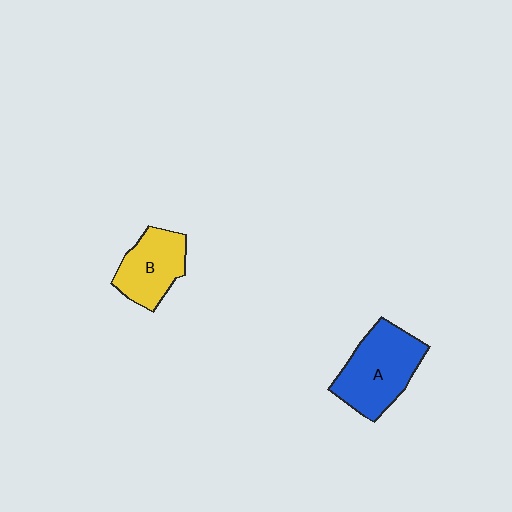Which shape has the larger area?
Shape A (blue).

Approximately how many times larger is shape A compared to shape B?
Approximately 1.4 times.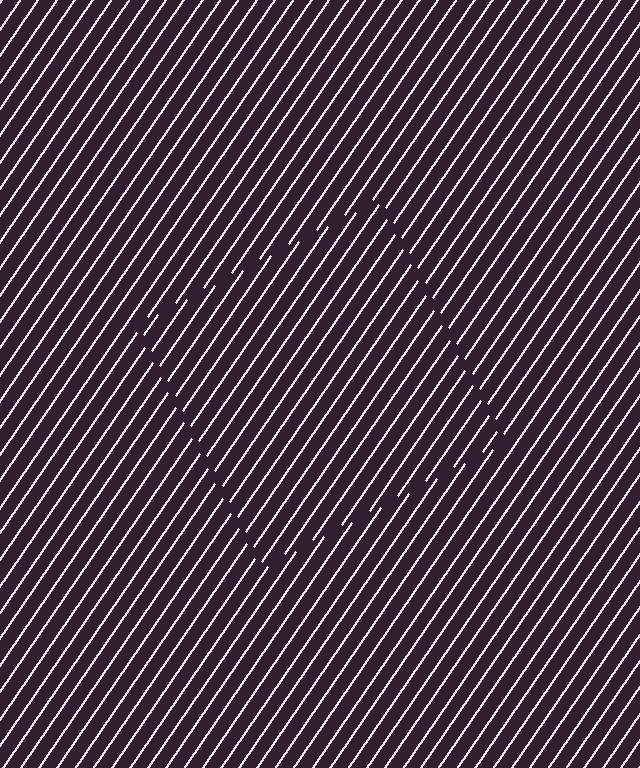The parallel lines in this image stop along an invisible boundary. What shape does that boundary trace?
An illusory square. The interior of the shape contains the same grating, shifted by half a period — the contour is defined by the phase discontinuity where line-ends from the inner and outer gratings abut.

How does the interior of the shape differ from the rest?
The interior of the shape contains the same grating, shifted by half a period — the contour is defined by the phase discontinuity where line-ends from the inner and outer gratings abut.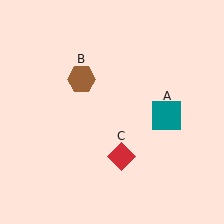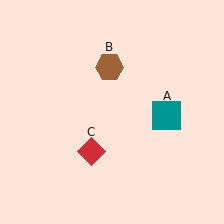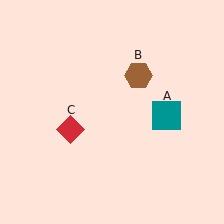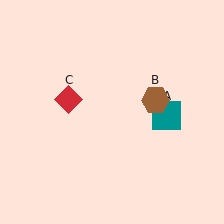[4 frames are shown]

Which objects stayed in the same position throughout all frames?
Teal square (object A) remained stationary.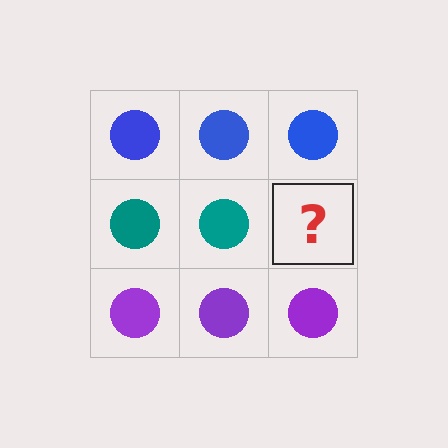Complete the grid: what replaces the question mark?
The question mark should be replaced with a teal circle.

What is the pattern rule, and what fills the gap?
The rule is that each row has a consistent color. The gap should be filled with a teal circle.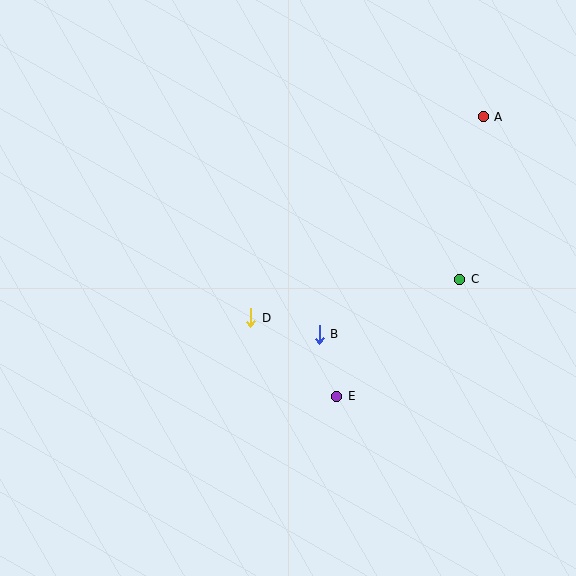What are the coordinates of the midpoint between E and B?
The midpoint between E and B is at (328, 365).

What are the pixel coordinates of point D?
Point D is at (251, 318).